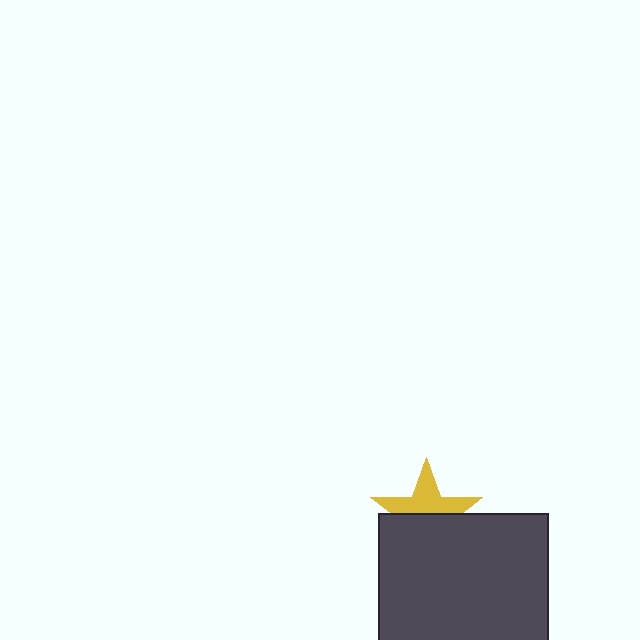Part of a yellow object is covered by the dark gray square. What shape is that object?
It is a star.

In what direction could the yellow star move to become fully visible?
The yellow star could move up. That would shift it out from behind the dark gray square entirely.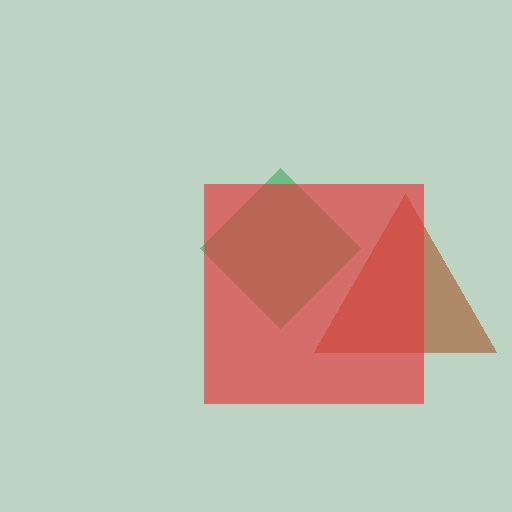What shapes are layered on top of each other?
The layered shapes are: a brown triangle, a green diamond, a red square.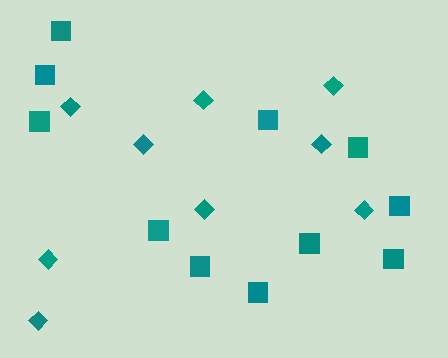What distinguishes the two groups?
There are 2 groups: one group of diamonds (9) and one group of squares (11).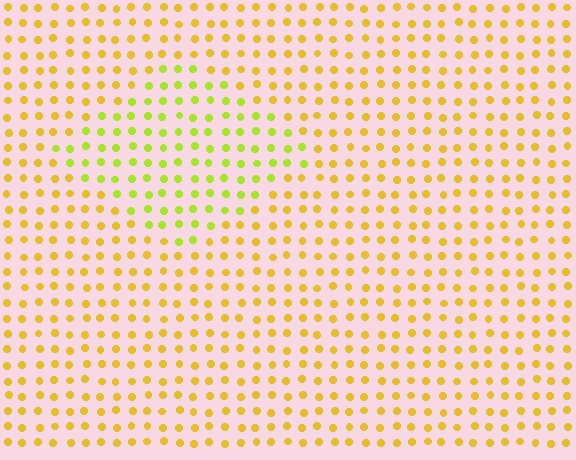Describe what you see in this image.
The image is filled with small yellow elements in a uniform arrangement. A diamond-shaped region is visible where the elements are tinted to a slightly different hue, forming a subtle color boundary.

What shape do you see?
I see a diamond.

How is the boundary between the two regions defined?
The boundary is defined purely by a slight shift in hue (about 33 degrees). Spacing, size, and orientation are identical on both sides.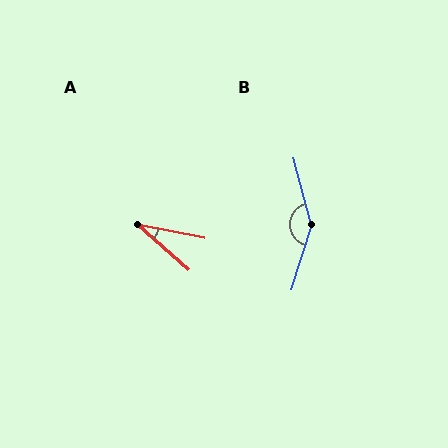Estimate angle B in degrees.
Approximately 148 degrees.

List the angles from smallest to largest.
A (30°), B (148°).